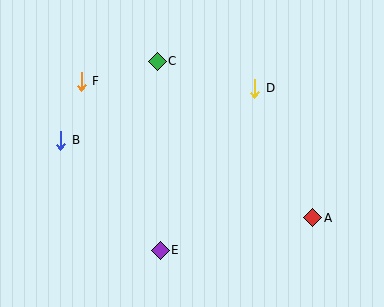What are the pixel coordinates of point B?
Point B is at (61, 140).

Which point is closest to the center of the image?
Point D at (255, 88) is closest to the center.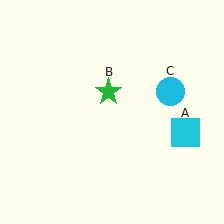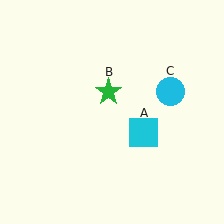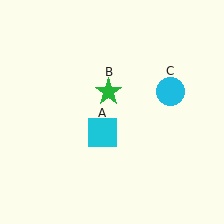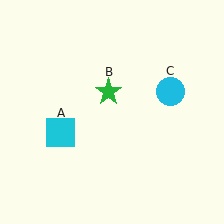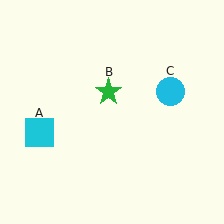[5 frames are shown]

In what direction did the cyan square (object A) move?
The cyan square (object A) moved left.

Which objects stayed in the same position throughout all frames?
Green star (object B) and cyan circle (object C) remained stationary.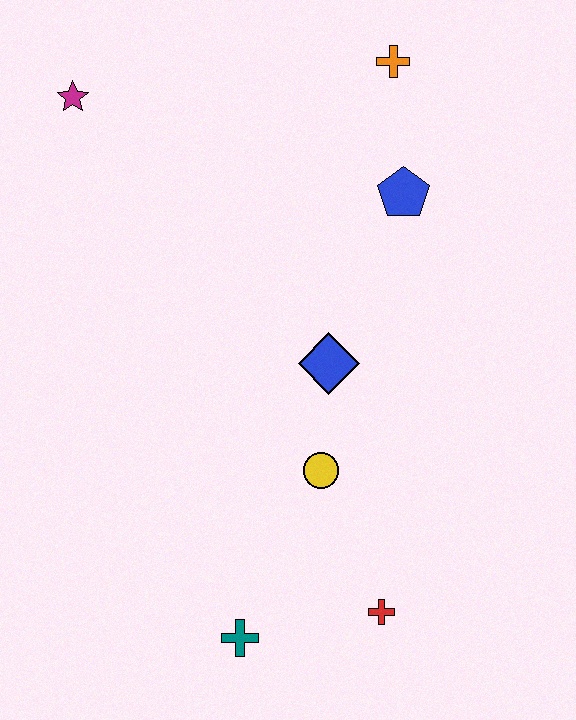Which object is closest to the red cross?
The teal cross is closest to the red cross.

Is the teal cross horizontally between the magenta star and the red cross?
Yes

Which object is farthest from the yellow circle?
The magenta star is farthest from the yellow circle.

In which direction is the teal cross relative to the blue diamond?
The teal cross is below the blue diamond.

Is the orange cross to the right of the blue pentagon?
No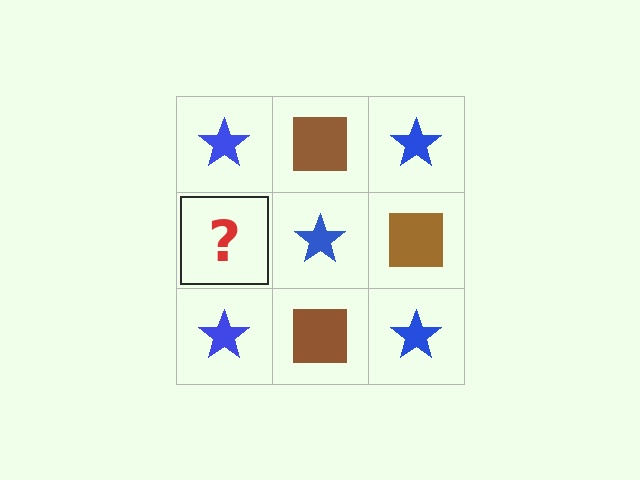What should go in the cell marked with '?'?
The missing cell should contain a brown square.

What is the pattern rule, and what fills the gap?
The rule is that it alternates blue star and brown square in a checkerboard pattern. The gap should be filled with a brown square.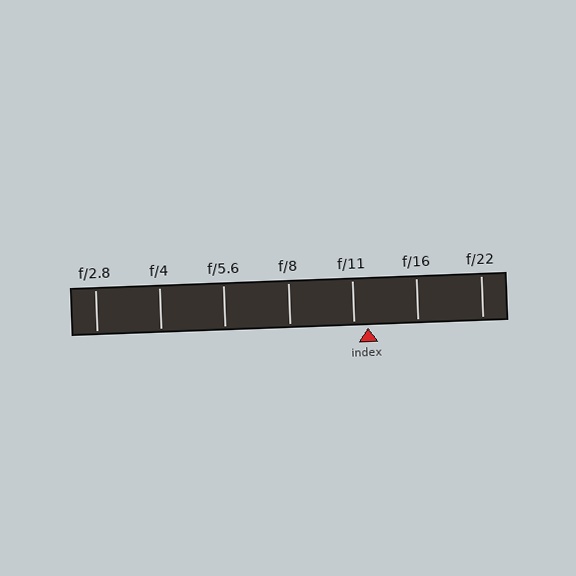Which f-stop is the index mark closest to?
The index mark is closest to f/11.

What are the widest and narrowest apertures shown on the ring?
The widest aperture shown is f/2.8 and the narrowest is f/22.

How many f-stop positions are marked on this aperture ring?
There are 7 f-stop positions marked.